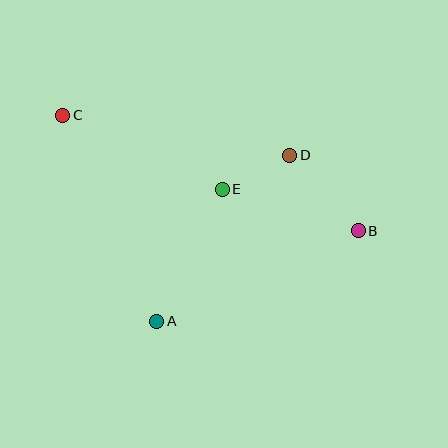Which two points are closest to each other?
Points D and E are closest to each other.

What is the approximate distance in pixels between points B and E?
The distance between B and E is approximately 142 pixels.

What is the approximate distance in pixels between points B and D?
The distance between B and D is approximately 102 pixels.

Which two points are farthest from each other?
Points B and C are farthest from each other.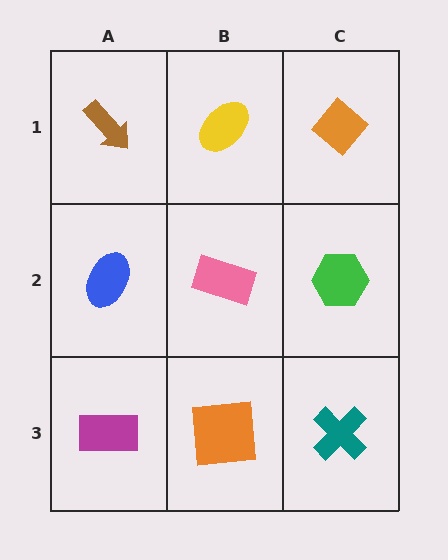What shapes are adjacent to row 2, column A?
A brown arrow (row 1, column A), a magenta rectangle (row 3, column A), a pink rectangle (row 2, column B).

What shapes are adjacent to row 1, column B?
A pink rectangle (row 2, column B), a brown arrow (row 1, column A), an orange diamond (row 1, column C).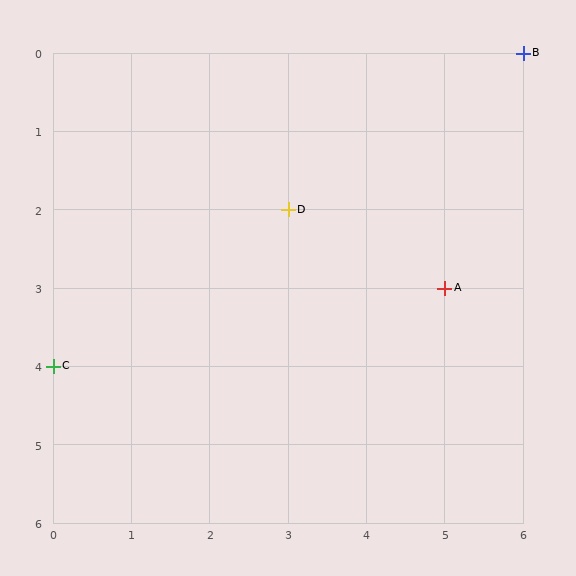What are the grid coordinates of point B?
Point B is at grid coordinates (6, 0).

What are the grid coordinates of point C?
Point C is at grid coordinates (0, 4).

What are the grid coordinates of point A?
Point A is at grid coordinates (5, 3).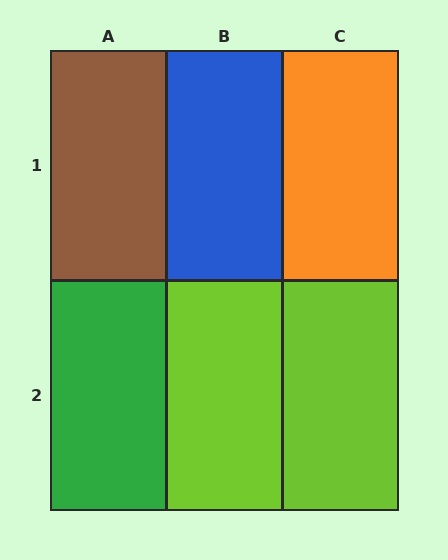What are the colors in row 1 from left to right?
Brown, blue, orange.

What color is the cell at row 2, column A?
Green.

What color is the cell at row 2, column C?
Lime.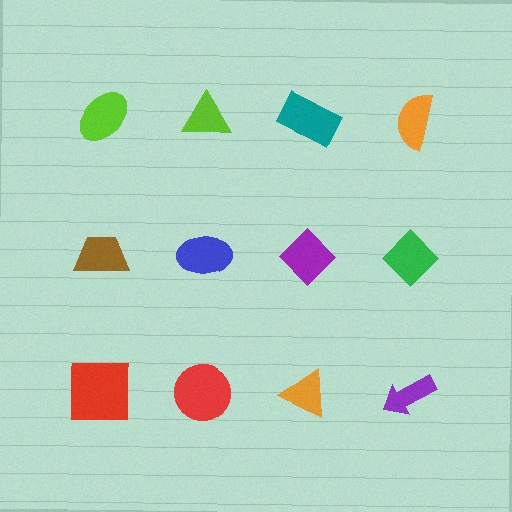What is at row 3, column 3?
An orange triangle.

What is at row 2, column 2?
A blue ellipse.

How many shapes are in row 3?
4 shapes.